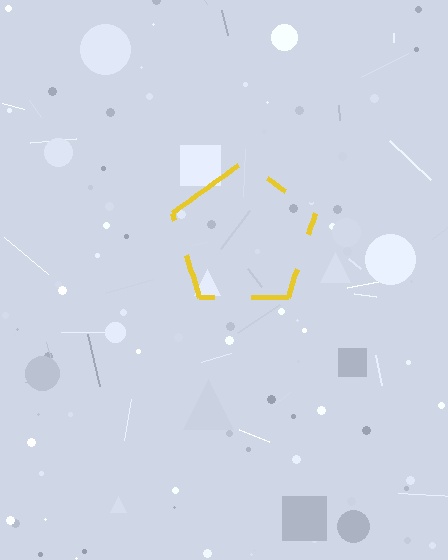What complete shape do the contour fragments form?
The contour fragments form a pentagon.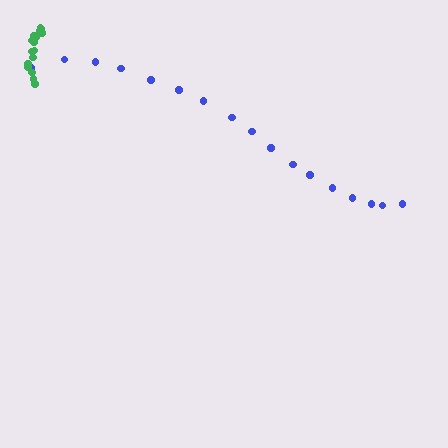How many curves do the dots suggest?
There are 2 distinct paths.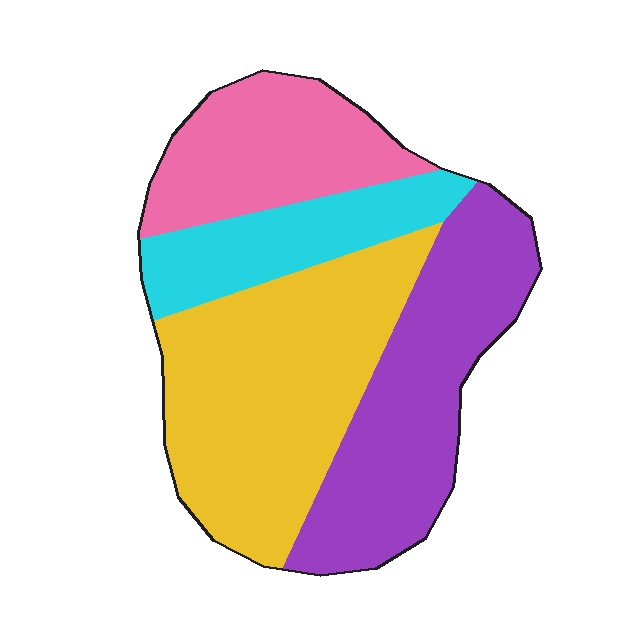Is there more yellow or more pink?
Yellow.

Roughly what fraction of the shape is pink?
Pink takes up about one fifth (1/5) of the shape.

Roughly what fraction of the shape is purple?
Purple covers 29% of the shape.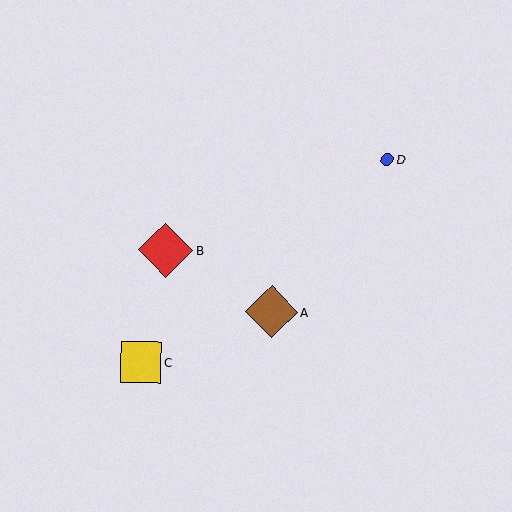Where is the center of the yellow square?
The center of the yellow square is at (141, 362).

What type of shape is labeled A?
Shape A is a brown diamond.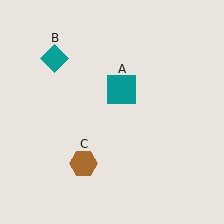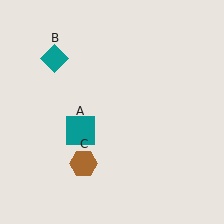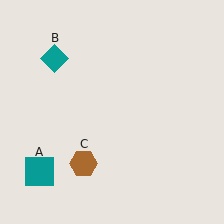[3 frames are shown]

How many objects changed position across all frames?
1 object changed position: teal square (object A).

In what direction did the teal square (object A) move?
The teal square (object A) moved down and to the left.